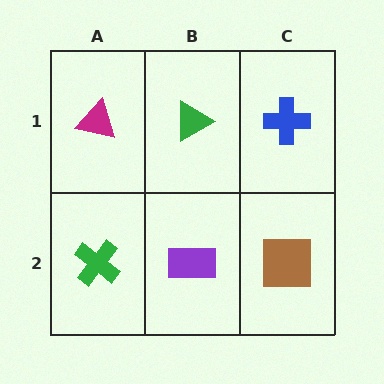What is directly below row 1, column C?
A brown square.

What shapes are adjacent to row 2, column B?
A green triangle (row 1, column B), a green cross (row 2, column A), a brown square (row 2, column C).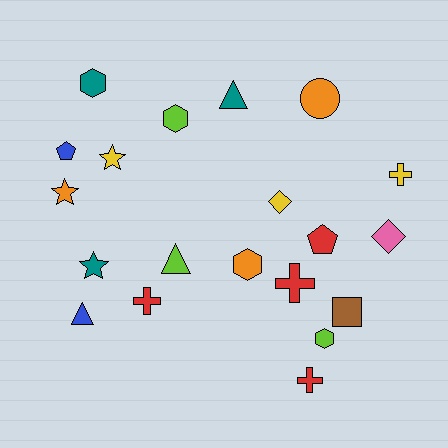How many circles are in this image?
There is 1 circle.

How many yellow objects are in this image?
There are 3 yellow objects.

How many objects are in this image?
There are 20 objects.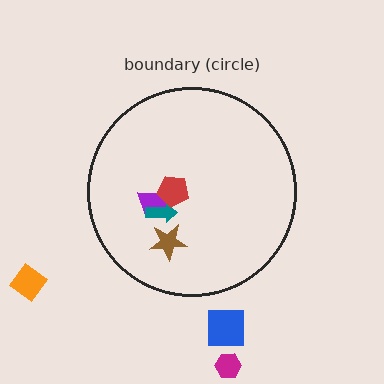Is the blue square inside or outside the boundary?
Outside.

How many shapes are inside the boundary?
4 inside, 3 outside.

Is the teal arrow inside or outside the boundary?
Inside.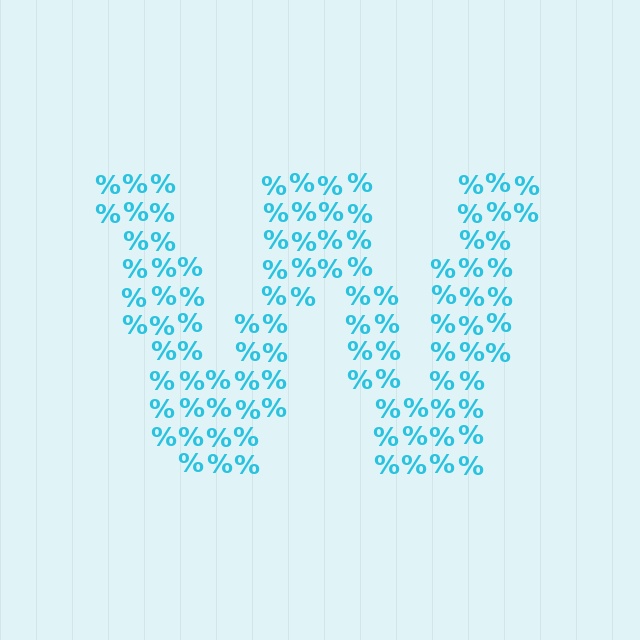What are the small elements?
The small elements are percent signs.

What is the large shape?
The large shape is the letter W.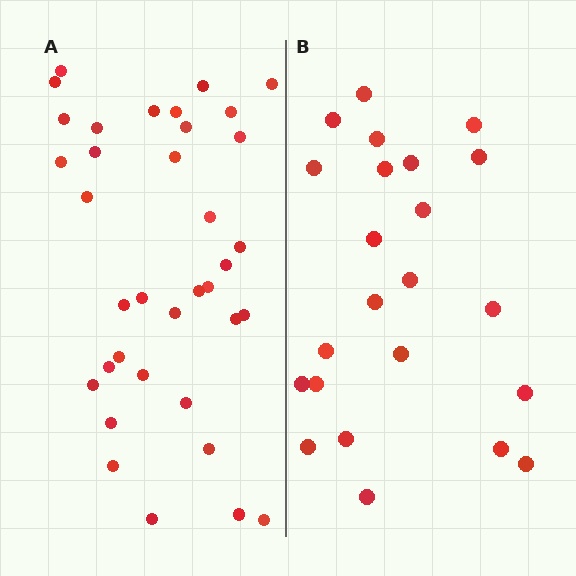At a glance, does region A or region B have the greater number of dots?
Region A (the left region) has more dots.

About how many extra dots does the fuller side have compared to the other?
Region A has approximately 15 more dots than region B.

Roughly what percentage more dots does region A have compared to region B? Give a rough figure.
About 55% more.